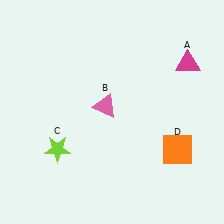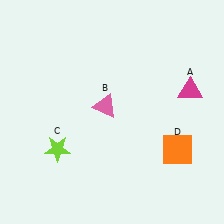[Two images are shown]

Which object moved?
The magenta triangle (A) moved down.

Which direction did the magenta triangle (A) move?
The magenta triangle (A) moved down.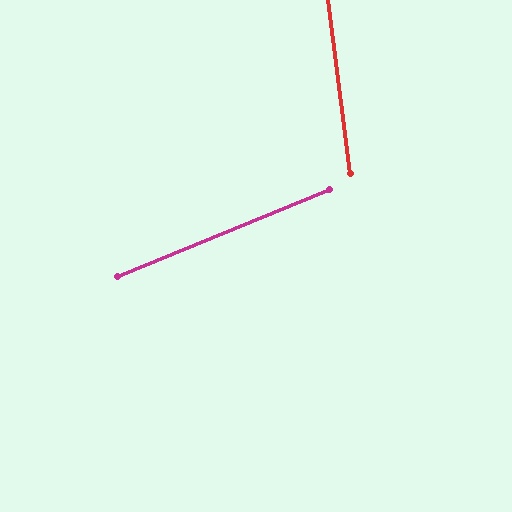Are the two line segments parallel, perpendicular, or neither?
Neither parallel nor perpendicular — they differ by about 75°.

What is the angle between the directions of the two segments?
Approximately 75 degrees.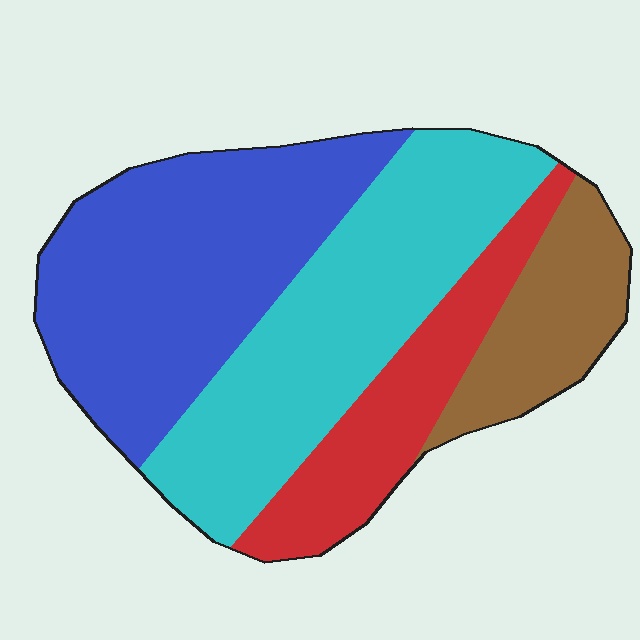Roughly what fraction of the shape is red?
Red takes up about one sixth (1/6) of the shape.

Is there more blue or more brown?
Blue.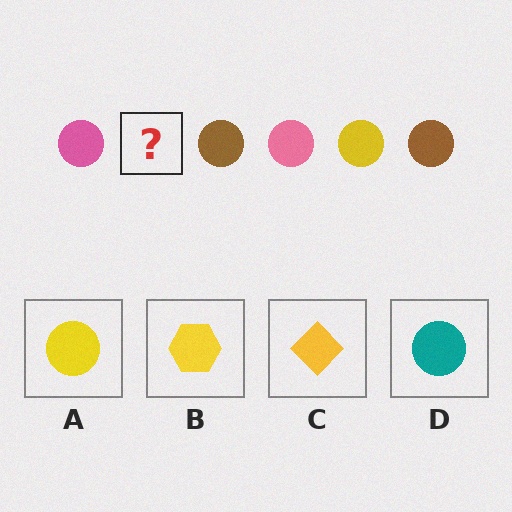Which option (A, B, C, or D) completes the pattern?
A.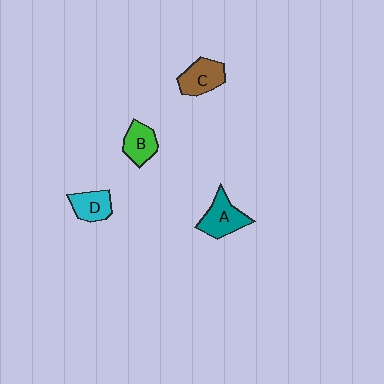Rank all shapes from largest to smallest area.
From largest to smallest: A (teal), C (brown), B (green), D (cyan).